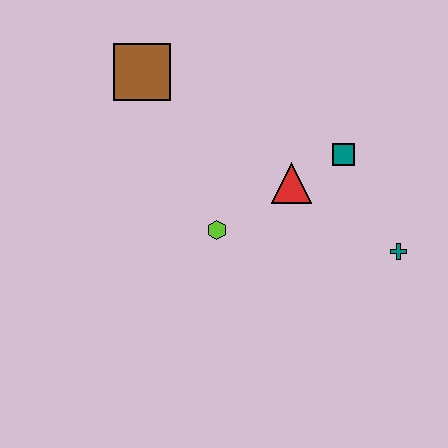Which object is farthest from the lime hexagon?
The teal cross is farthest from the lime hexagon.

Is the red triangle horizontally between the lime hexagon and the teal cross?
Yes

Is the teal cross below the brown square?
Yes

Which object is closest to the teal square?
The red triangle is closest to the teal square.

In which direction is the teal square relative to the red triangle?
The teal square is to the right of the red triangle.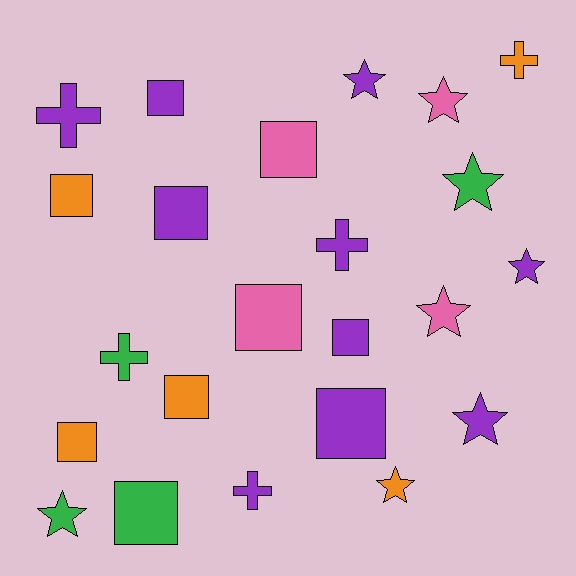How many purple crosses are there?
There are 3 purple crosses.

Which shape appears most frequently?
Square, with 10 objects.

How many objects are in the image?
There are 23 objects.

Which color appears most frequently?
Purple, with 10 objects.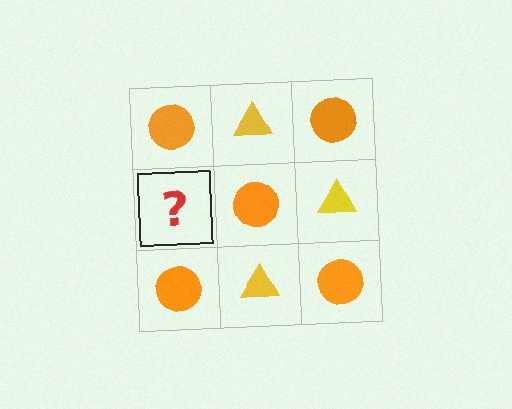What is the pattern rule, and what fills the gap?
The rule is that it alternates orange circle and yellow triangle in a checkerboard pattern. The gap should be filled with a yellow triangle.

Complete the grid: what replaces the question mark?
The question mark should be replaced with a yellow triangle.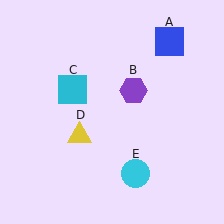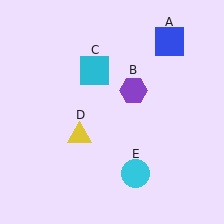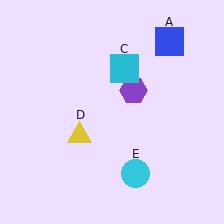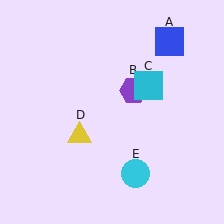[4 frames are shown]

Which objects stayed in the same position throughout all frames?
Blue square (object A) and purple hexagon (object B) and yellow triangle (object D) and cyan circle (object E) remained stationary.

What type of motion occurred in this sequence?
The cyan square (object C) rotated clockwise around the center of the scene.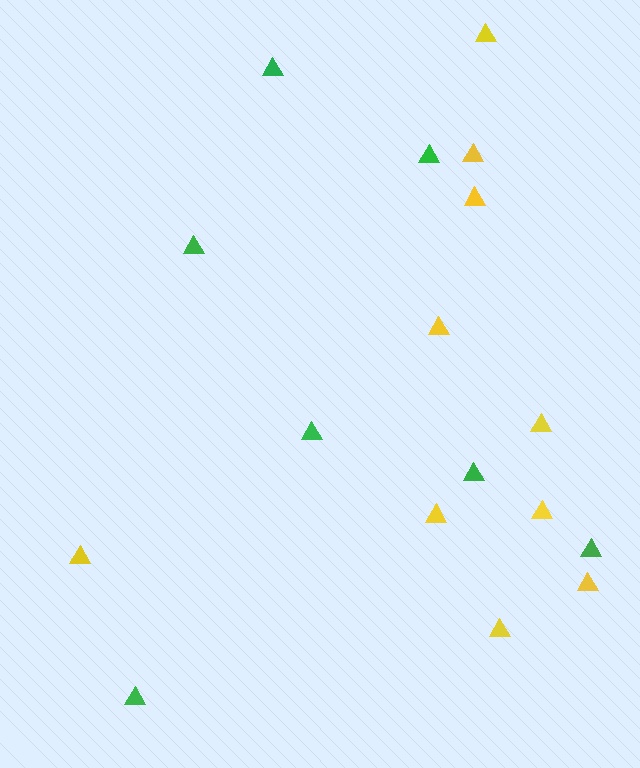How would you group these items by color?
There are 2 groups: one group of yellow triangles (10) and one group of green triangles (7).